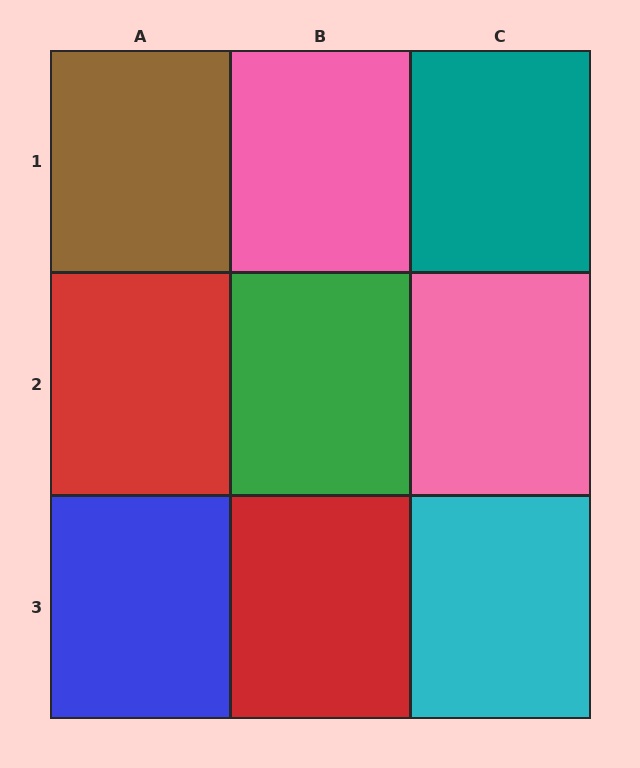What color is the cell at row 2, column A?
Red.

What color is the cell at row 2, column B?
Green.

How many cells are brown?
1 cell is brown.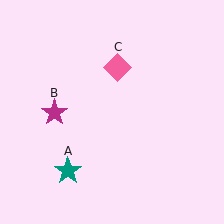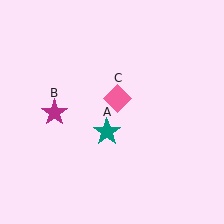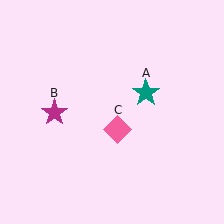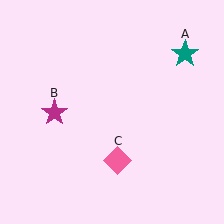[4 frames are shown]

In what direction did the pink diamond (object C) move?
The pink diamond (object C) moved down.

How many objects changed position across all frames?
2 objects changed position: teal star (object A), pink diamond (object C).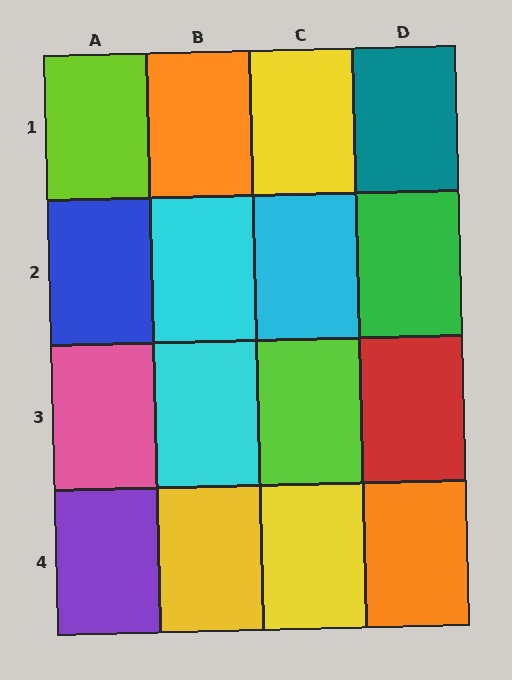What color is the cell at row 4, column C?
Yellow.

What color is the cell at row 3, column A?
Pink.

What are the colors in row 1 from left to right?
Lime, orange, yellow, teal.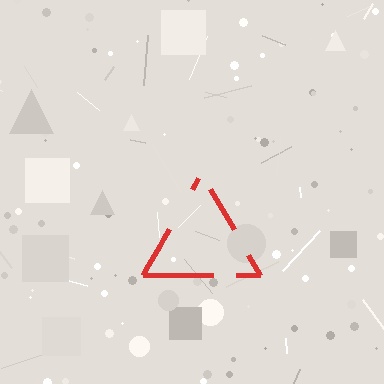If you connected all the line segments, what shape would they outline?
They would outline a triangle.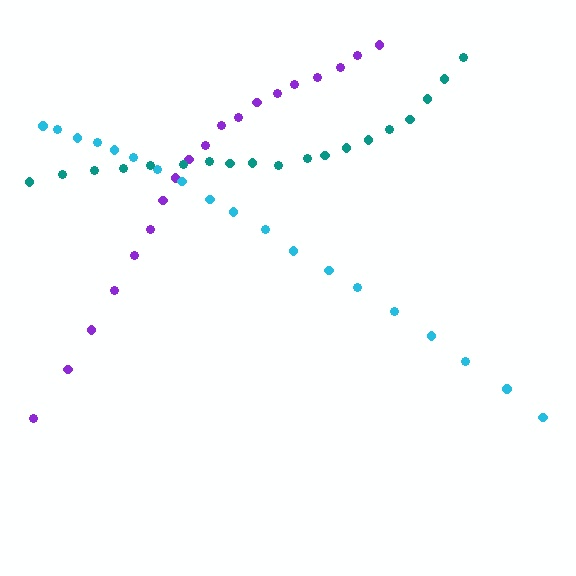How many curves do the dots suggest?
There are 3 distinct paths.